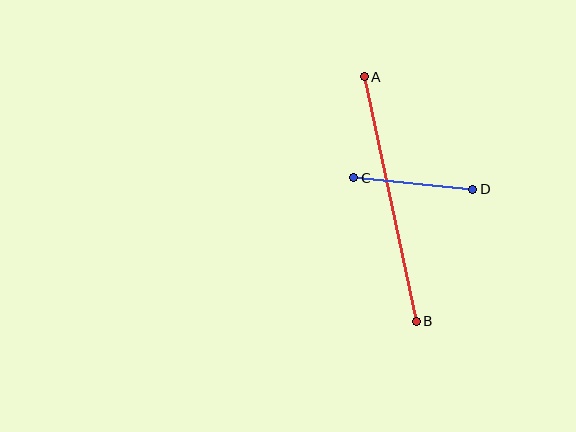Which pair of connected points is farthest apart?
Points A and B are farthest apart.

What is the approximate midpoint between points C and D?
The midpoint is at approximately (413, 183) pixels.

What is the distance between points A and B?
The distance is approximately 250 pixels.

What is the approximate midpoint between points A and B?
The midpoint is at approximately (390, 199) pixels.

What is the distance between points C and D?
The distance is approximately 120 pixels.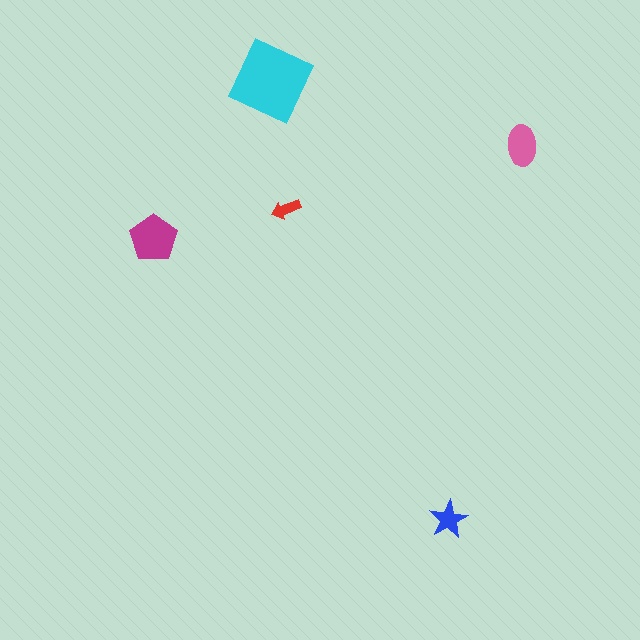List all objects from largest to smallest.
The cyan diamond, the magenta pentagon, the pink ellipse, the blue star, the red arrow.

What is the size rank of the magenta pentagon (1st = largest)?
2nd.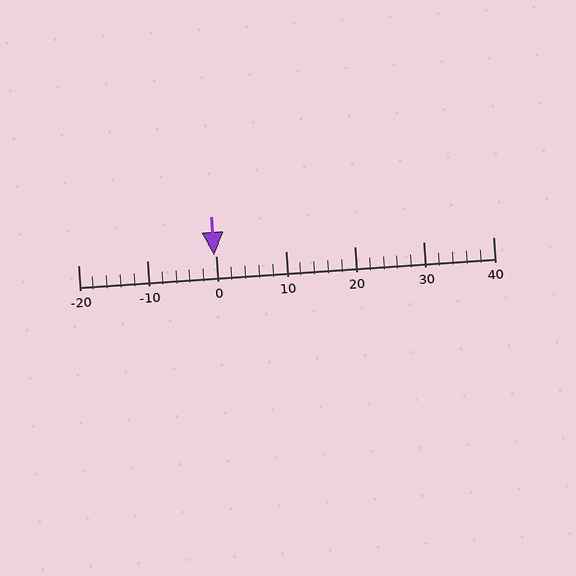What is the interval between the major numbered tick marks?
The major tick marks are spaced 10 units apart.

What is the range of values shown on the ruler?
The ruler shows values from -20 to 40.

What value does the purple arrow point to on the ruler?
The purple arrow points to approximately 0.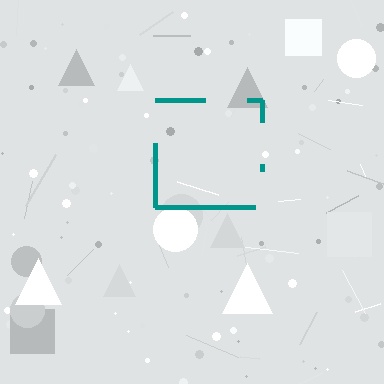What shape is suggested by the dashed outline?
The dashed outline suggests a square.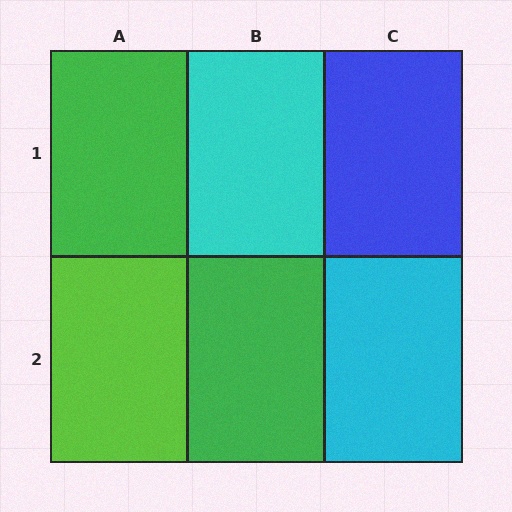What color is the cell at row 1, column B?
Cyan.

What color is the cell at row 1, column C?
Blue.